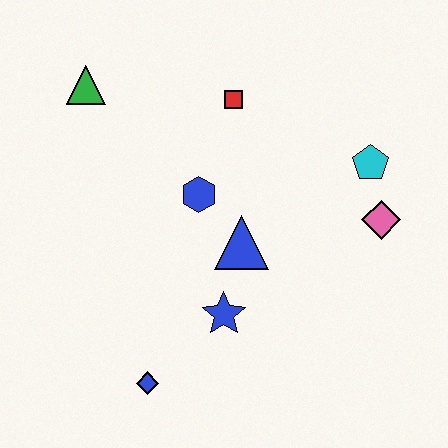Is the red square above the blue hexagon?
Yes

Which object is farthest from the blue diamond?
The cyan pentagon is farthest from the blue diamond.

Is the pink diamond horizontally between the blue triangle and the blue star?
No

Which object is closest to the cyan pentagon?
The pink diamond is closest to the cyan pentagon.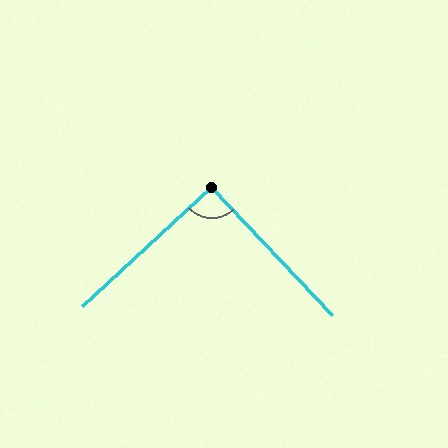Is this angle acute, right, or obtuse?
It is approximately a right angle.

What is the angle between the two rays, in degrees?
Approximately 91 degrees.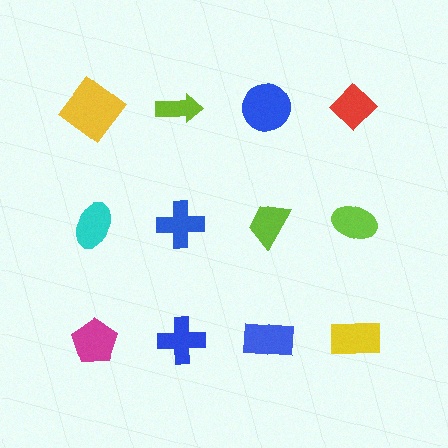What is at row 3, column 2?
A blue cross.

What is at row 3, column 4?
A yellow rectangle.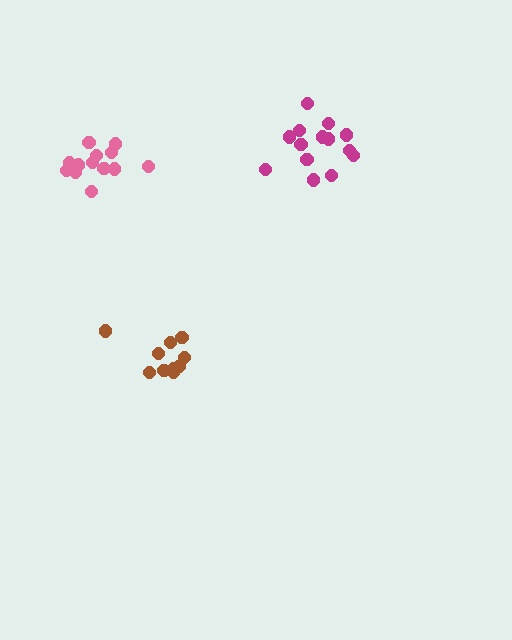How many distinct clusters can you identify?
There are 3 distinct clusters.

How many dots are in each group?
Group 1: 13 dots, Group 2: 14 dots, Group 3: 10 dots (37 total).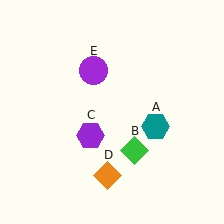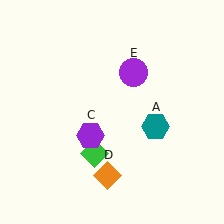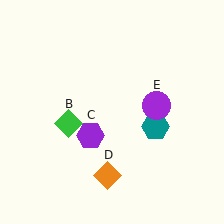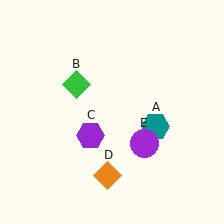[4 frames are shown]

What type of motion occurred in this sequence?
The green diamond (object B), purple circle (object E) rotated clockwise around the center of the scene.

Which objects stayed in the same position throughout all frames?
Teal hexagon (object A) and purple hexagon (object C) and orange diamond (object D) remained stationary.